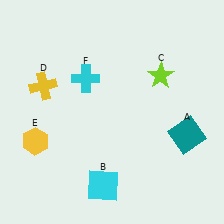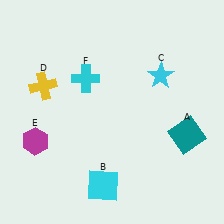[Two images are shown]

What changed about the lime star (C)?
In Image 1, C is lime. In Image 2, it changed to cyan.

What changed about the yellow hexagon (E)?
In Image 1, E is yellow. In Image 2, it changed to magenta.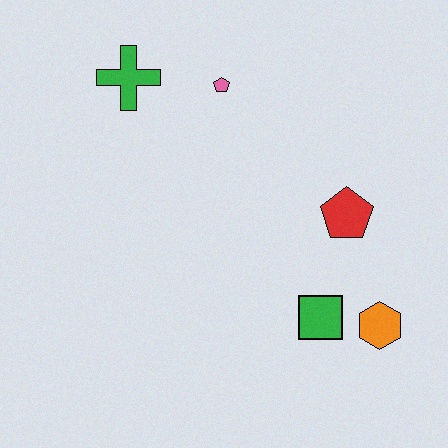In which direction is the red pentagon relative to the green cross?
The red pentagon is to the right of the green cross.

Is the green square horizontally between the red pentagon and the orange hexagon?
No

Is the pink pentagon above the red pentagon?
Yes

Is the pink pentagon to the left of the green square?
Yes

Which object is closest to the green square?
The orange hexagon is closest to the green square.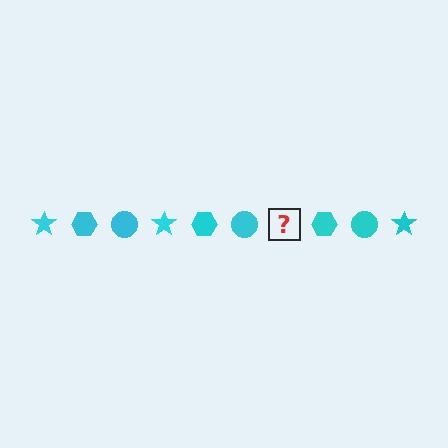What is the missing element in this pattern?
The missing element is a cyan star.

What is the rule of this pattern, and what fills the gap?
The rule is that the pattern cycles through star, hexagon, circle shapes in cyan. The gap should be filled with a cyan star.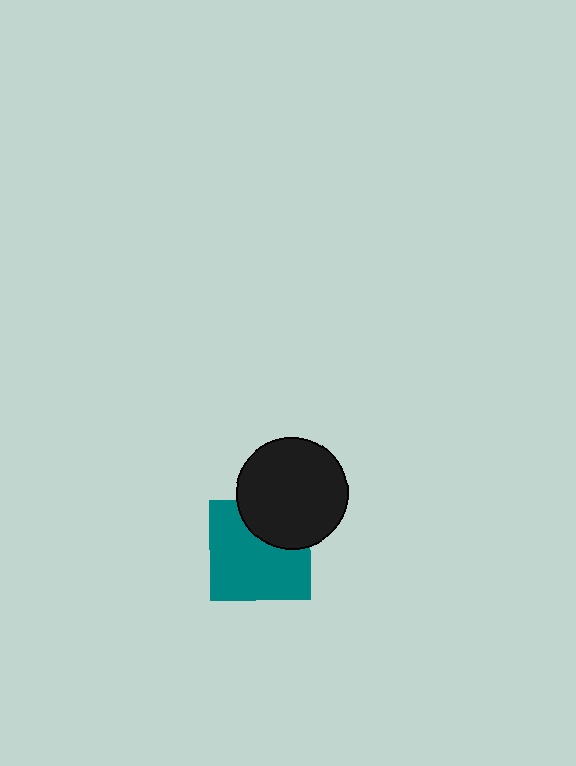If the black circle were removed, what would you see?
You would see the complete teal square.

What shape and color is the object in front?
The object in front is a black circle.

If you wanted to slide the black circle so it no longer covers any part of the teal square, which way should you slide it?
Slide it up — that is the most direct way to separate the two shapes.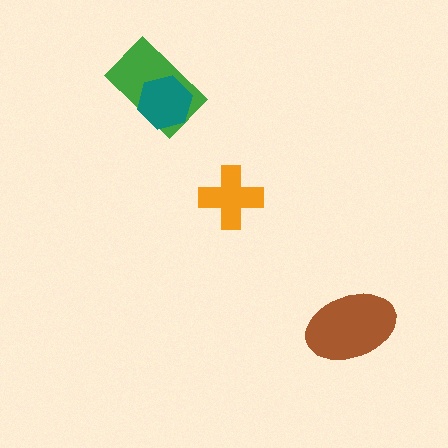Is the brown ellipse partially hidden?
No, no other shape covers it.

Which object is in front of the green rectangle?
The teal hexagon is in front of the green rectangle.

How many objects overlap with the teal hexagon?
1 object overlaps with the teal hexagon.